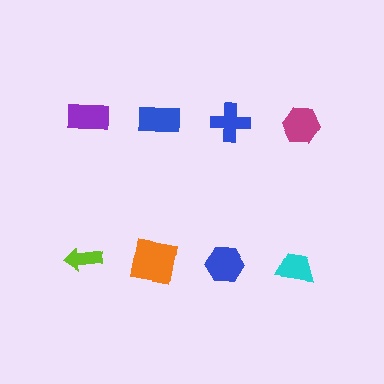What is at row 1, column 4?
A magenta hexagon.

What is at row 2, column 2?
An orange square.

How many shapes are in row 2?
4 shapes.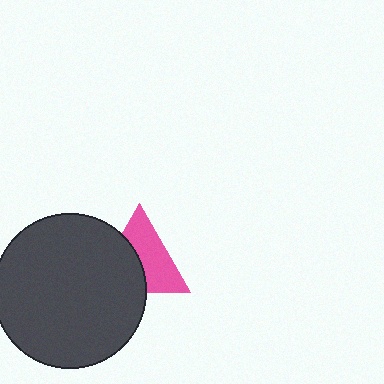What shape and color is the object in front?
The object in front is a dark gray circle.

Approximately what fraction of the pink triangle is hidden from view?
Roughly 44% of the pink triangle is hidden behind the dark gray circle.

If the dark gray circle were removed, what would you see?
You would see the complete pink triangle.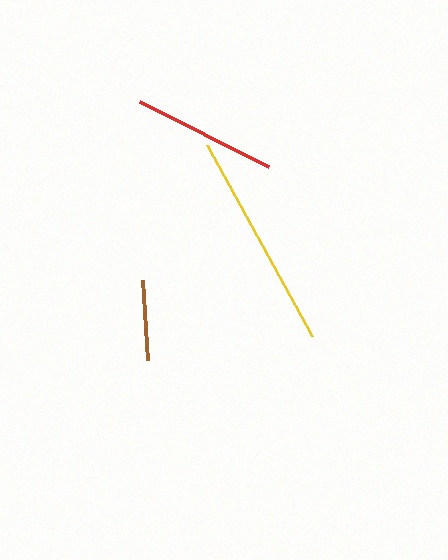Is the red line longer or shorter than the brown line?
The red line is longer than the brown line.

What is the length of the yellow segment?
The yellow segment is approximately 218 pixels long.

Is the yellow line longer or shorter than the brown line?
The yellow line is longer than the brown line.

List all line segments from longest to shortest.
From longest to shortest: yellow, red, brown.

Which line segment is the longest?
The yellow line is the longest at approximately 218 pixels.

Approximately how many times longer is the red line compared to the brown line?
The red line is approximately 1.8 times the length of the brown line.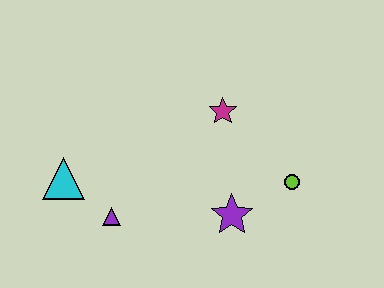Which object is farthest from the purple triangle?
The lime circle is farthest from the purple triangle.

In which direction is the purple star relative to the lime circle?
The purple star is to the left of the lime circle.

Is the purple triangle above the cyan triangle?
No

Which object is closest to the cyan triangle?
The purple triangle is closest to the cyan triangle.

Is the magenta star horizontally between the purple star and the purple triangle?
Yes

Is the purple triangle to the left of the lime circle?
Yes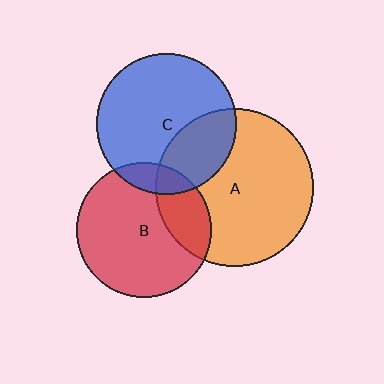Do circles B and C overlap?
Yes.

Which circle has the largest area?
Circle A (orange).